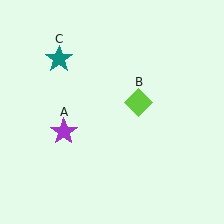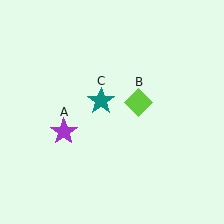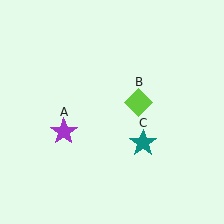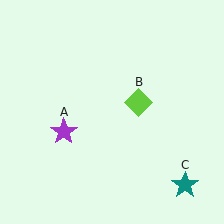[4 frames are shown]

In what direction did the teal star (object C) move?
The teal star (object C) moved down and to the right.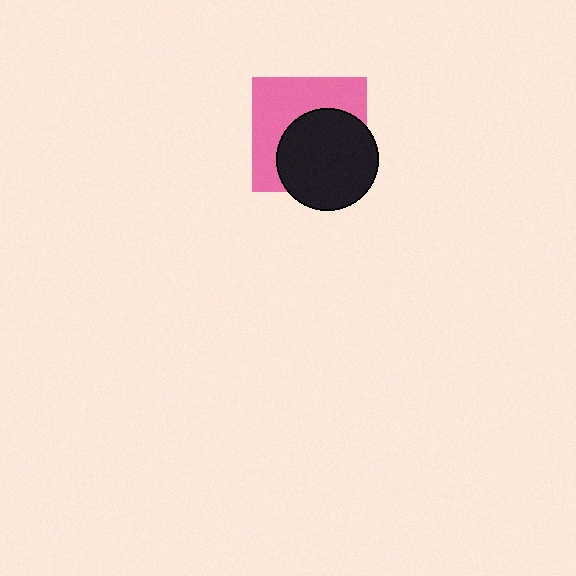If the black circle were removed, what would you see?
You would see the complete pink square.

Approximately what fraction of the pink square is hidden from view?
Roughly 51% of the pink square is hidden behind the black circle.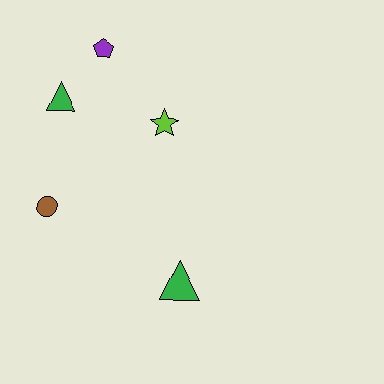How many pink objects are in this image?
There are no pink objects.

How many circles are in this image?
There is 1 circle.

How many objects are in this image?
There are 5 objects.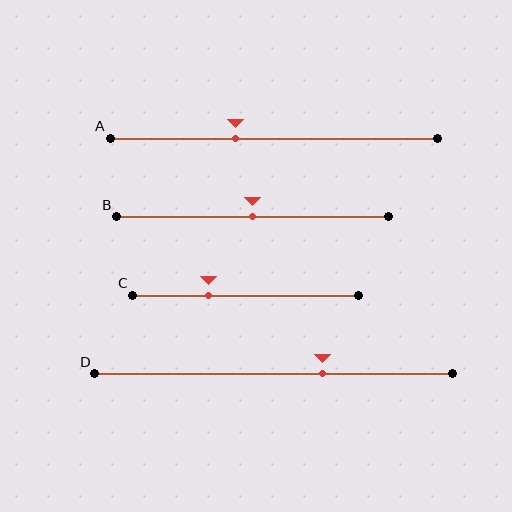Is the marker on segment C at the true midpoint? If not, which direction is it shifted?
No, the marker on segment C is shifted to the left by about 17% of the segment length.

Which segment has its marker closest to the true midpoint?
Segment B has its marker closest to the true midpoint.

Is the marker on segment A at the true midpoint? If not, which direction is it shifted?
No, the marker on segment A is shifted to the left by about 12% of the segment length.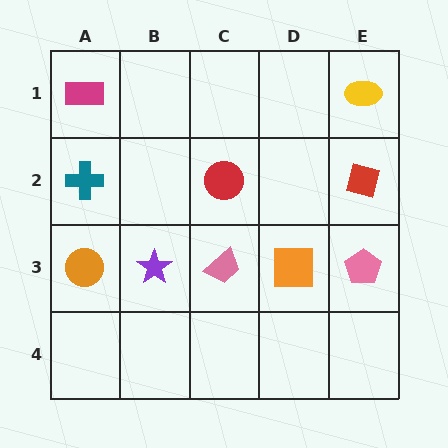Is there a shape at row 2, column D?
No, that cell is empty.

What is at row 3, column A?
An orange circle.